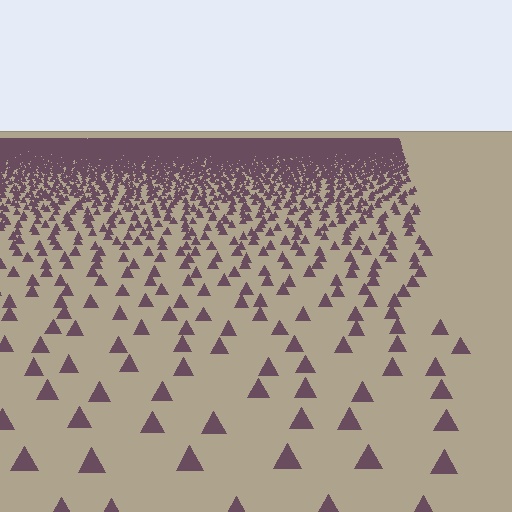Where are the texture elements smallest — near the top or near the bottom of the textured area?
Near the top.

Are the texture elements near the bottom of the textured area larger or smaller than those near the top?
Larger. Near the bottom, elements are closer to the viewer and appear at a bigger on-screen size.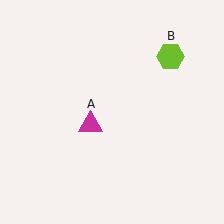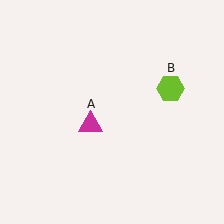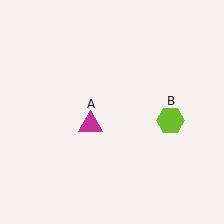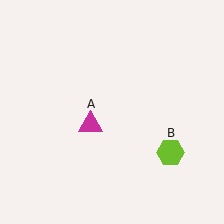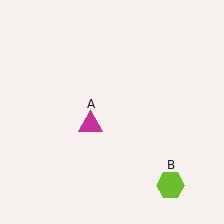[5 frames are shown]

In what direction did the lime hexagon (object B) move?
The lime hexagon (object B) moved down.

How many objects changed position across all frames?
1 object changed position: lime hexagon (object B).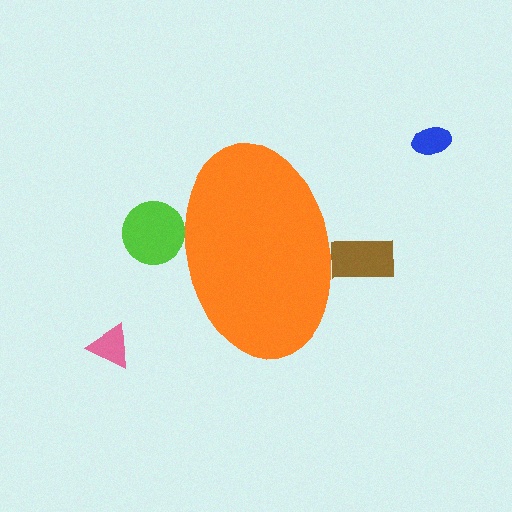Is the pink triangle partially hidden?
No, the pink triangle is fully visible.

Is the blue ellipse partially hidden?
No, the blue ellipse is fully visible.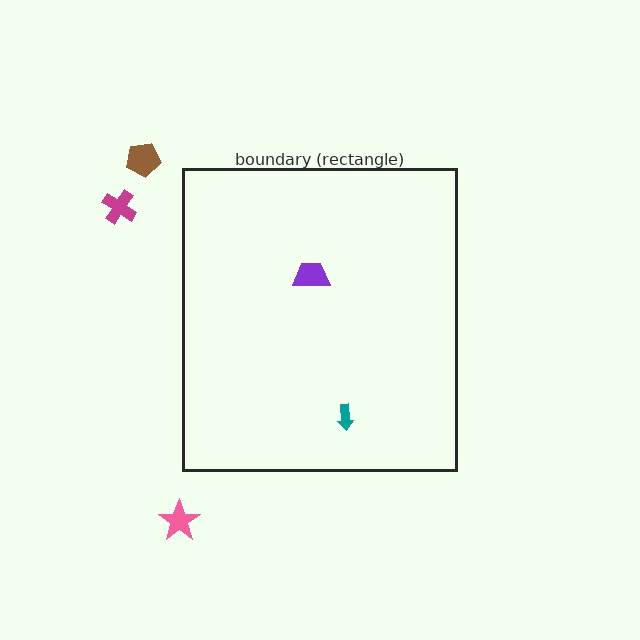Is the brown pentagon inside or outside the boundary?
Outside.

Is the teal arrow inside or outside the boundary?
Inside.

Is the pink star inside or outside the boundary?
Outside.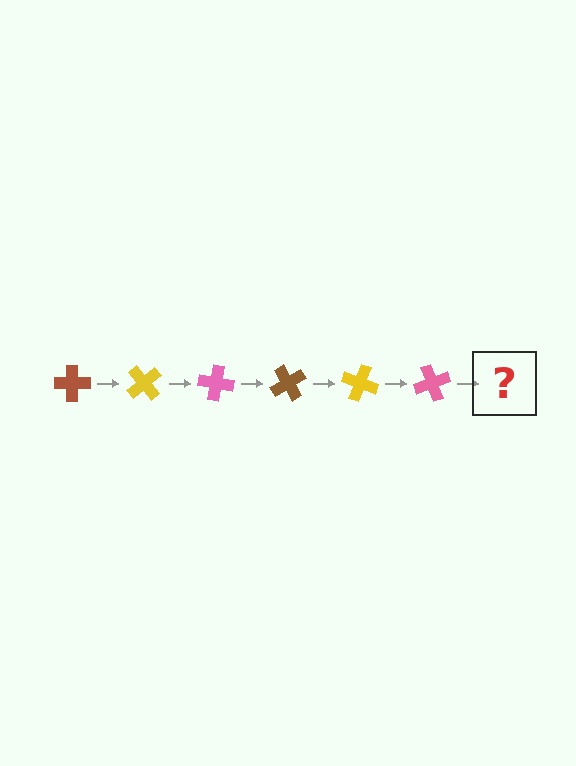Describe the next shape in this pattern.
It should be a brown cross, rotated 300 degrees from the start.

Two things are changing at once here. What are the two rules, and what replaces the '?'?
The two rules are that it rotates 50 degrees each step and the color cycles through brown, yellow, and pink. The '?' should be a brown cross, rotated 300 degrees from the start.